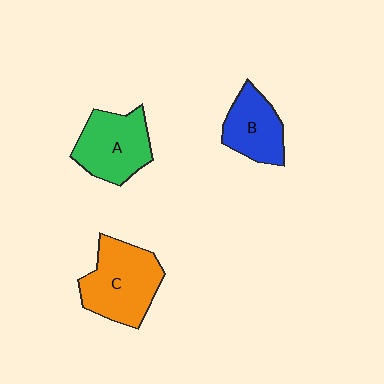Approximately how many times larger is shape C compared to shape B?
Approximately 1.5 times.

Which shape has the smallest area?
Shape B (blue).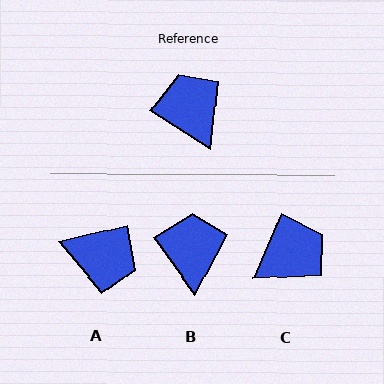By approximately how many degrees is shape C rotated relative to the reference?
Approximately 81 degrees clockwise.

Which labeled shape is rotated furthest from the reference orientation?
A, about 134 degrees away.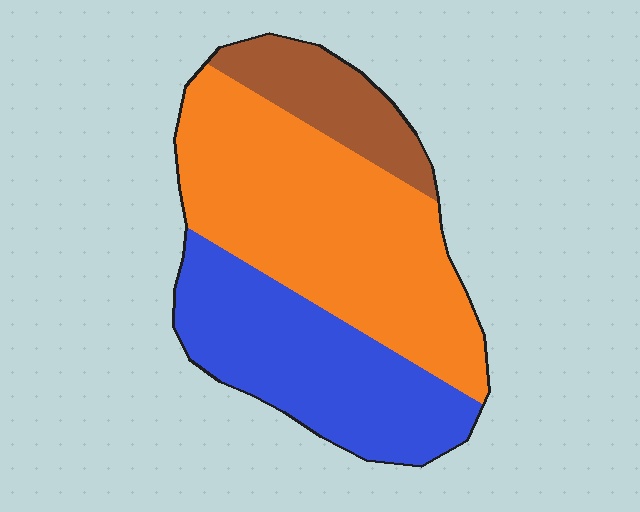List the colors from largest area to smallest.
From largest to smallest: orange, blue, brown.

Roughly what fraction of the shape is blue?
Blue takes up about one third (1/3) of the shape.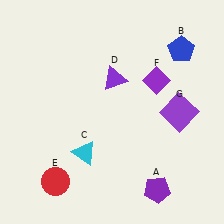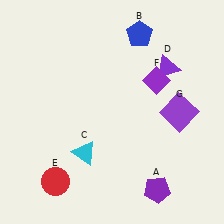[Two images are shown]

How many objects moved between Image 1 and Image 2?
2 objects moved between the two images.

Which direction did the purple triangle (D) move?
The purple triangle (D) moved right.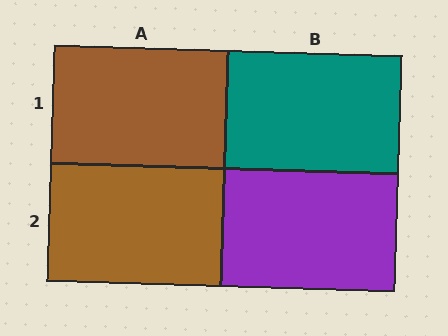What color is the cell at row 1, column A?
Brown.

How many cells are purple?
1 cell is purple.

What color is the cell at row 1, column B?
Teal.